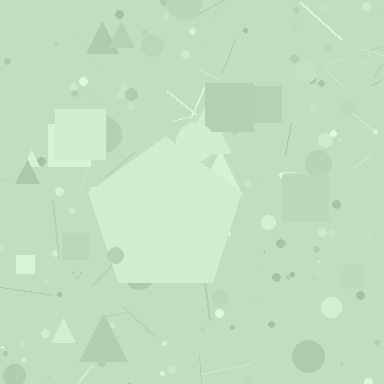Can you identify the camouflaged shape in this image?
The camouflaged shape is a pentagon.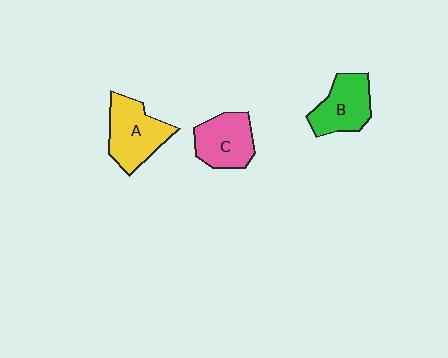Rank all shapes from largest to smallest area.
From largest to smallest: A (yellow), C (pink), B (green).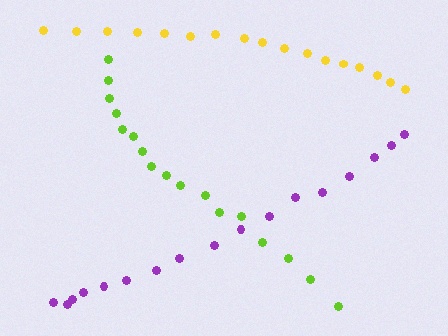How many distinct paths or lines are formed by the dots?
There are 3 distinct paths.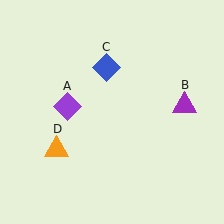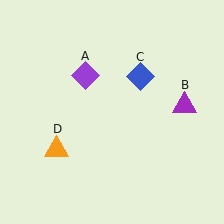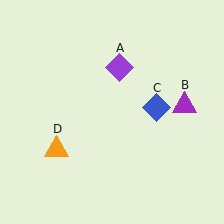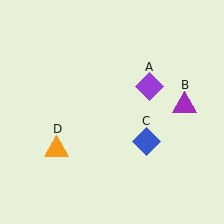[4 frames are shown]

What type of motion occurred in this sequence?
The purple diamond (object A), blue diamond (object C) rotated clockwise around the center of the scene.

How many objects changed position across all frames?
2 objects changed position: purple diamond (object A), blue diamond (object C).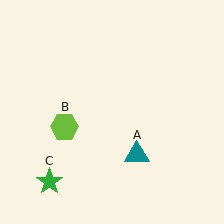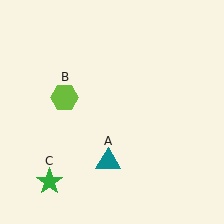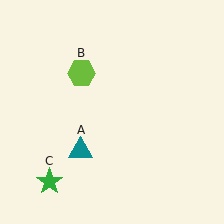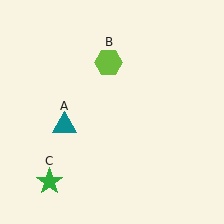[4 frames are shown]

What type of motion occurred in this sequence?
The teal triangle (object A), lime hexagon (object B) rotated clockwise around the center of the scene.